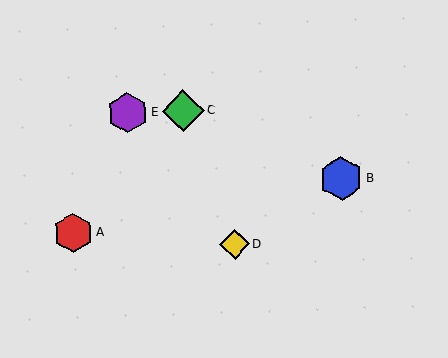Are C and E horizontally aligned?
Yes, both are at y≈111.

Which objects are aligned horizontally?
Objects C, E are aligned horizontally.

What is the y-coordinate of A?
Object A is at y≈233.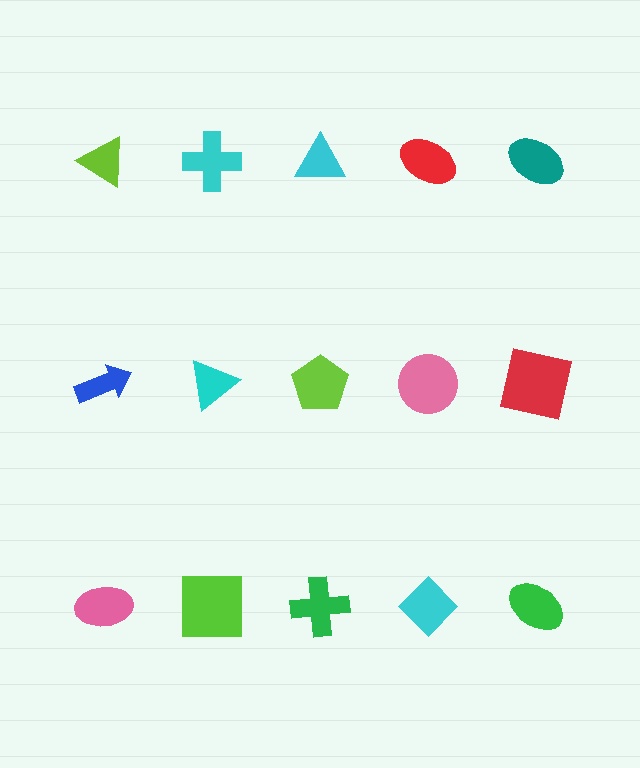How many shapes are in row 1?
5 shapes.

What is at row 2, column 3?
A lime pentagon.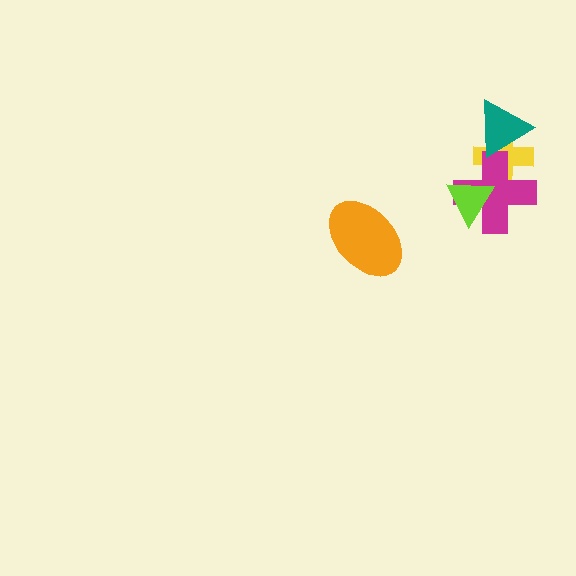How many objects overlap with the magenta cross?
3 objects overlap with the magenta cross.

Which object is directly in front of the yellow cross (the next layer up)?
The magenta cross is directly in front of the yellow cross.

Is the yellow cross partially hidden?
Yes, it is partially covered by another shape.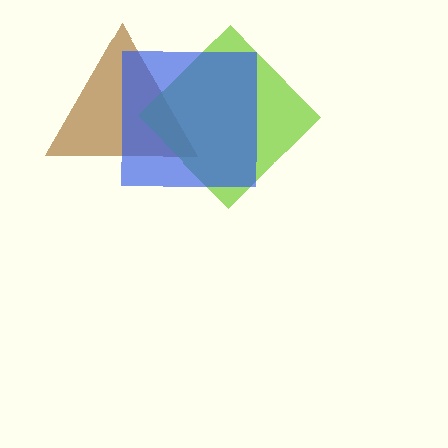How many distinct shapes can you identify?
There are 3 distinct shapes: a brown triangle, a lime diamond, a blue square.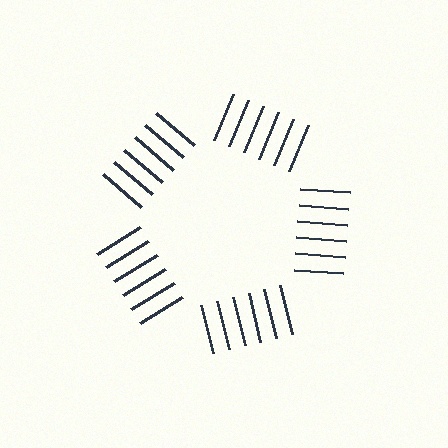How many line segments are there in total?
30 — 6 along each of the 5 edges.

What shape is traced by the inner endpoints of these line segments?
An illusory pentagon — the line segments terminate on its edges but no continuous stroke is drawn.